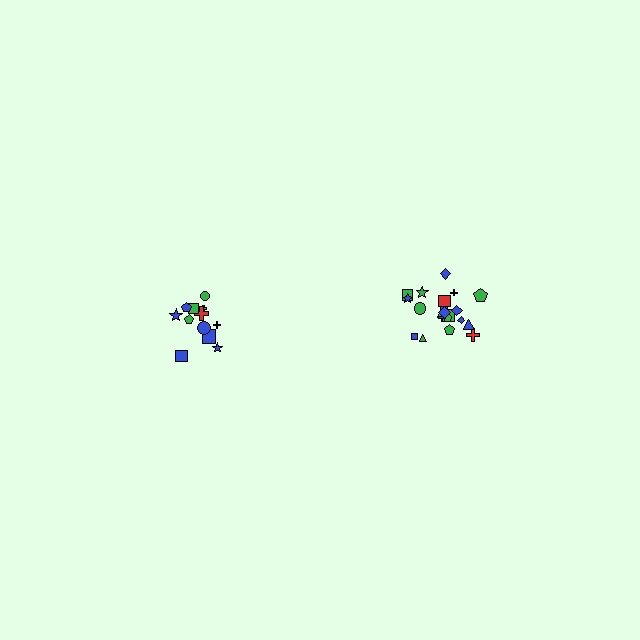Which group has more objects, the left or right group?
The right group.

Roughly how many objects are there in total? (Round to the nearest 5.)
Roughly 35 objects in total.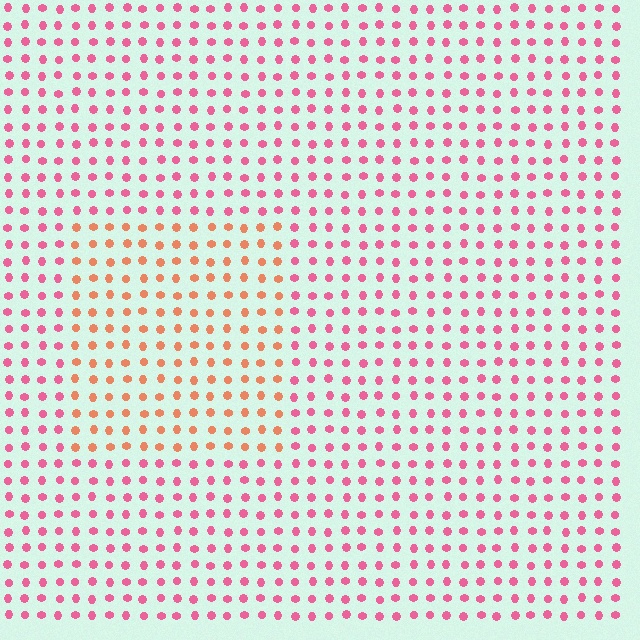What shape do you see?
I see a rectangle.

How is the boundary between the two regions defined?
The boundary is defined purely by a slight shift in hue (about 40 degrees). Spacing, size, and orientation are identical on both sides.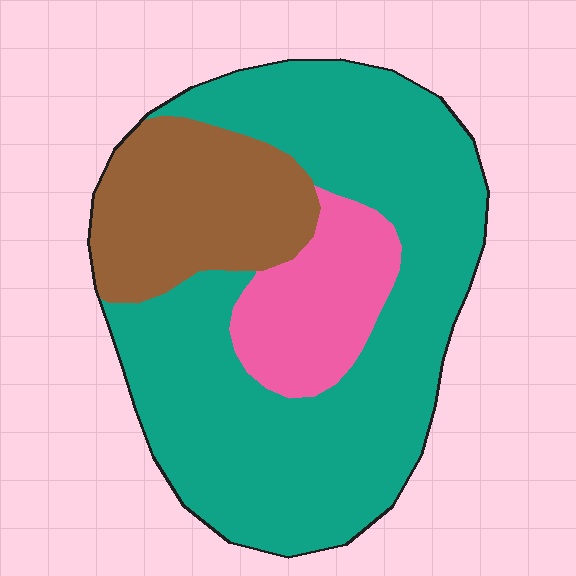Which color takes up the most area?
Teal, at roughly 65%.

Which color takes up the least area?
Pink, at roughly 15%.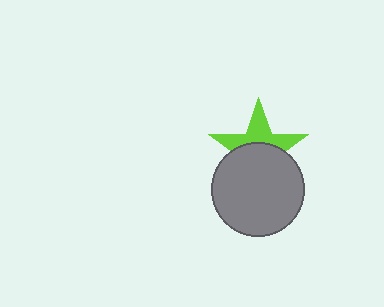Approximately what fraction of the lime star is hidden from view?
Roughly 54% of the lime star is hidden behind the gray circle.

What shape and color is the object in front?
The object in front is a gray circle.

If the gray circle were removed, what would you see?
You would see the complete lime star.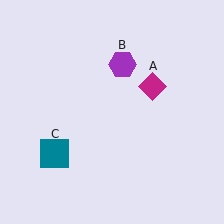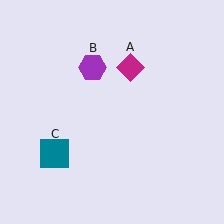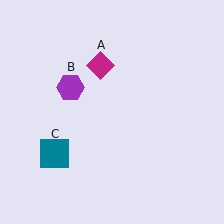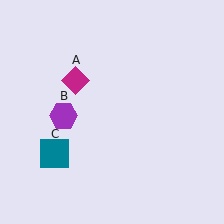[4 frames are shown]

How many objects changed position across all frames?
2 objects changed position: magenta diamond (object A), purple hexagon (object B).